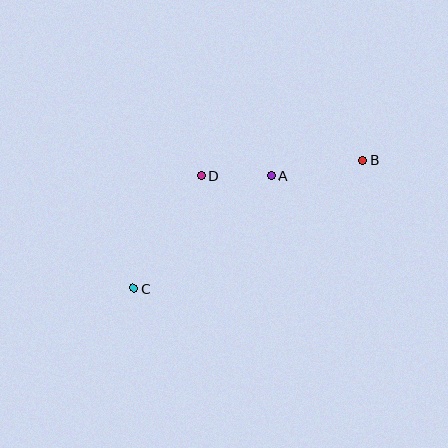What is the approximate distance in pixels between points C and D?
The distance between C and D is approximately 132 pixels.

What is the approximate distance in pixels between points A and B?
The distance between A and B is approximately 92 pixels.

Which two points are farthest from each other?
Points B and C are farthest from each other.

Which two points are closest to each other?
Points A and D are closest to each other.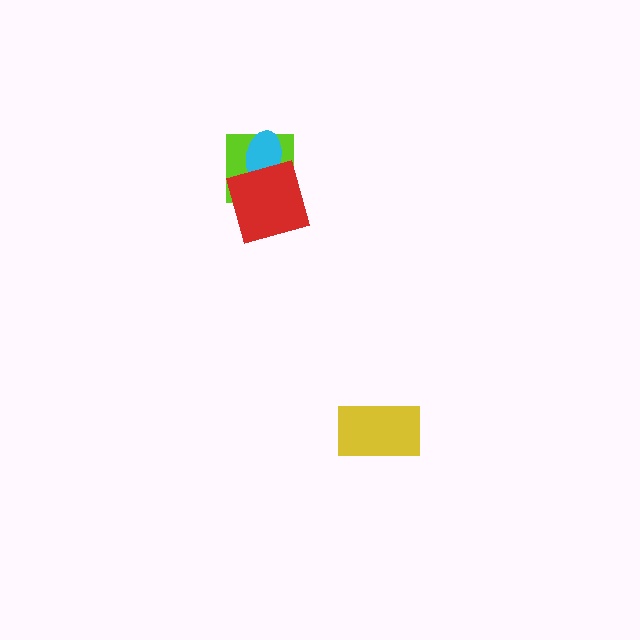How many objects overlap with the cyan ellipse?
2 objects overlap with the cyan ellipse.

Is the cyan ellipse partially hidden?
Yes, it is partially covered by another shape.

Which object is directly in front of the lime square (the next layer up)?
The cyan ellipse is directly in front of the lime square.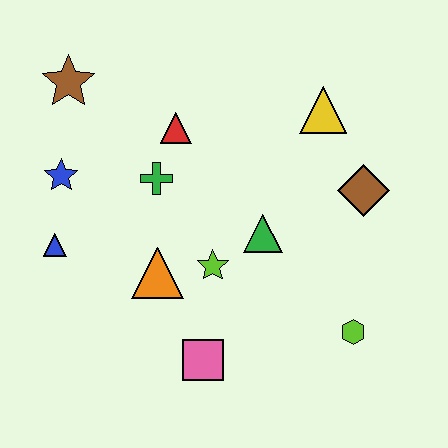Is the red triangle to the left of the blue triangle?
No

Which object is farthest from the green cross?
The lime hexagon is farthest from the green cross.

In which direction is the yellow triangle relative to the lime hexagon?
The yellow triangle is above the lime hexagon.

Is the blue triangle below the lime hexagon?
No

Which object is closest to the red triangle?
The green cross is closest to the red triangle.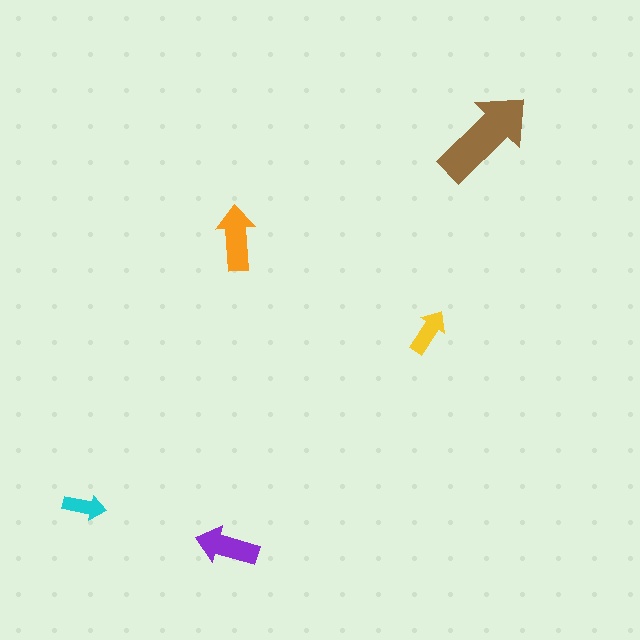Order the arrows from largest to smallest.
the brown one, the orange one, the purple one, the yellow one, the cyan one.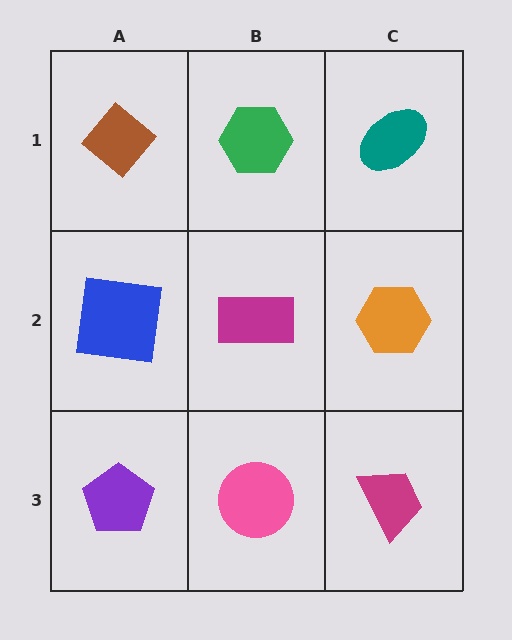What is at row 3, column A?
A purple pentagon.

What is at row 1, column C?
A teal ellipse.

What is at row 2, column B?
A magenta rectangle.